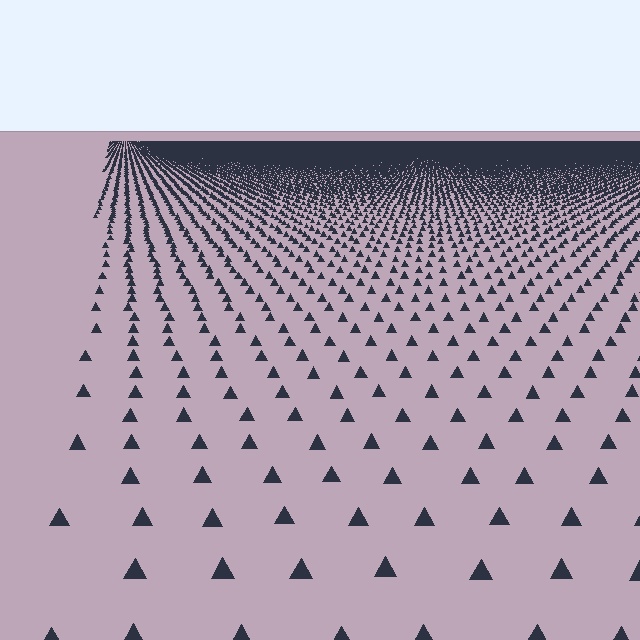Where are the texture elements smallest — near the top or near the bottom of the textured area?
Near the top.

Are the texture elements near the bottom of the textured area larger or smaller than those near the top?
Larger. Near the bottom, elements are closer to the viewer and appear at a bigger on-screen size.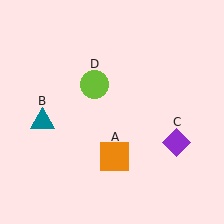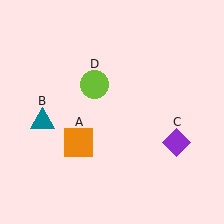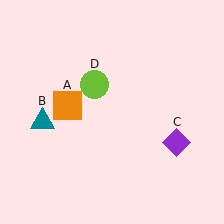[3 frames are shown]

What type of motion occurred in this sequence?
The orange square (object A) rotated clockwise around the center of the scene.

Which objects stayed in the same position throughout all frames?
Teal triangle (object B) and purple diamond (object C) and lime circle (object D) remained stationary.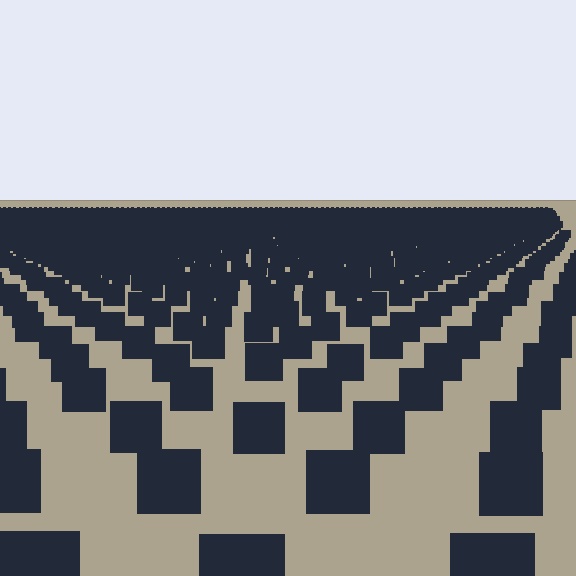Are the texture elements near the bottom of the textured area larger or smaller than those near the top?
Larger. Near the bottom, elements are closer to the viewer and appear at a bigger on-screen size.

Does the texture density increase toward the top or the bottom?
Density increases toward the top.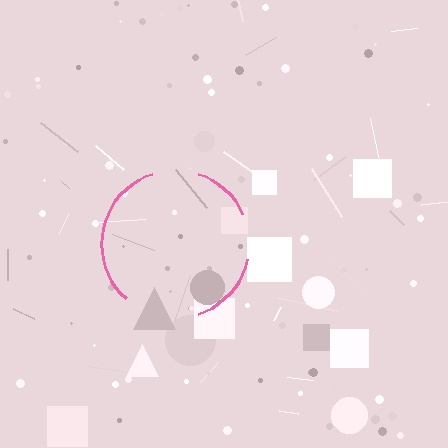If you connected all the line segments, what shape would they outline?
They would outline a circle.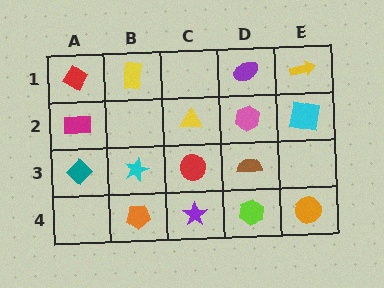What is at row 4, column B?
An orange pentagon.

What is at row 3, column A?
A teal diamond.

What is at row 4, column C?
A purple star.